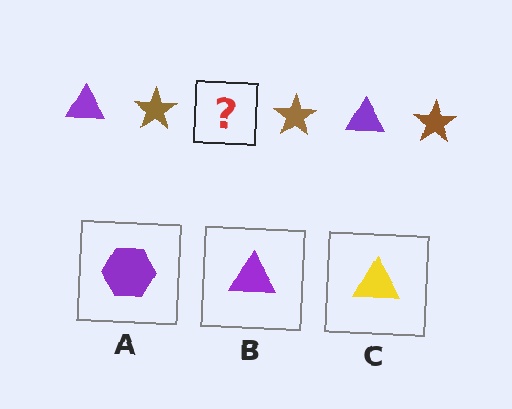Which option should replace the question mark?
Option B.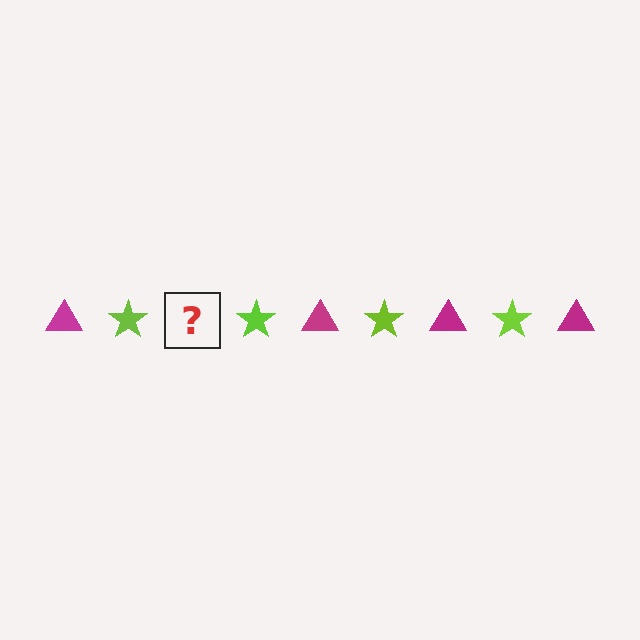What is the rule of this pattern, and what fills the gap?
The rule is that the pattern alternates between magenta triangle and lime star. The gap should be filled with a magenta triangle.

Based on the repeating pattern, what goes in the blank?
The blank should be a magenta triangle.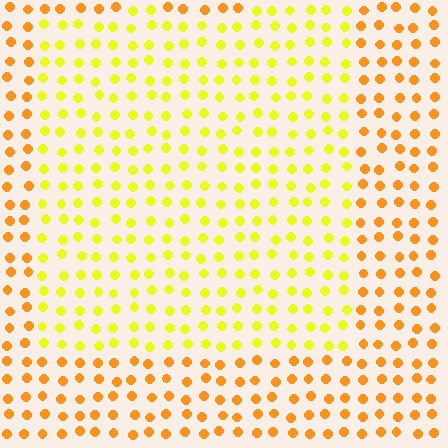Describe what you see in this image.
The image is filled with small orange elements in a uniform arrangement. A rectangle-shaped region is visible where the elements are tinted to a slightly different hue, forming a subtle color boundary.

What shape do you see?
I see a rectangle.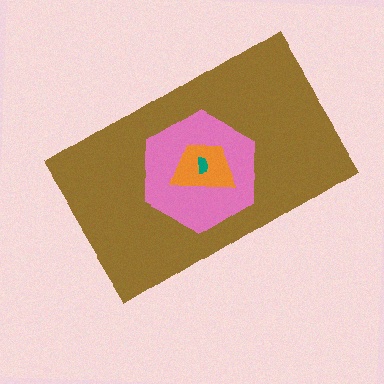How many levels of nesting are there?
4.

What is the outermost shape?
The brown rectangle.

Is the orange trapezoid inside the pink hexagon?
Yes.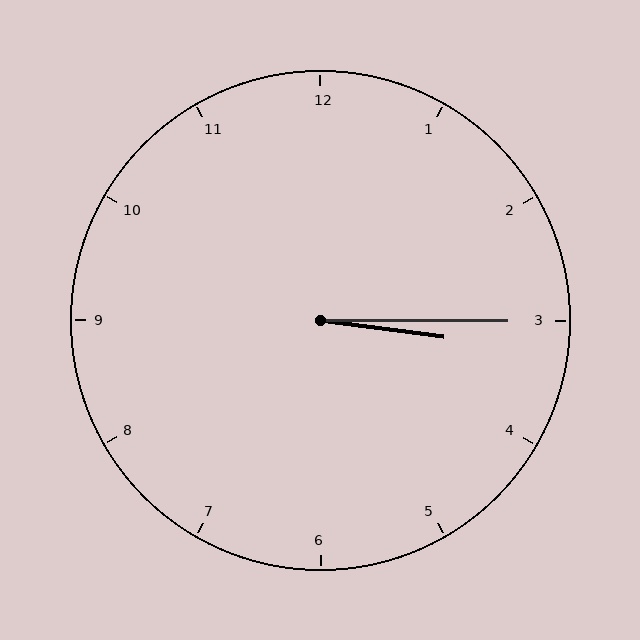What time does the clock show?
3:15.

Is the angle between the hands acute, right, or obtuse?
It is acute.